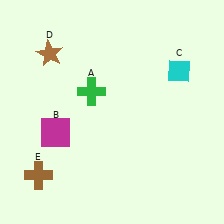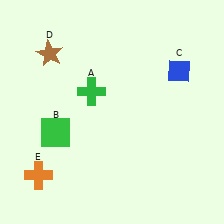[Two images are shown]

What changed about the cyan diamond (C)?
In Image 1, C is cyan. In Image 2, it changed to blue.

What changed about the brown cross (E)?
In Image 1, E is brown. In Image 2, it changed to orange.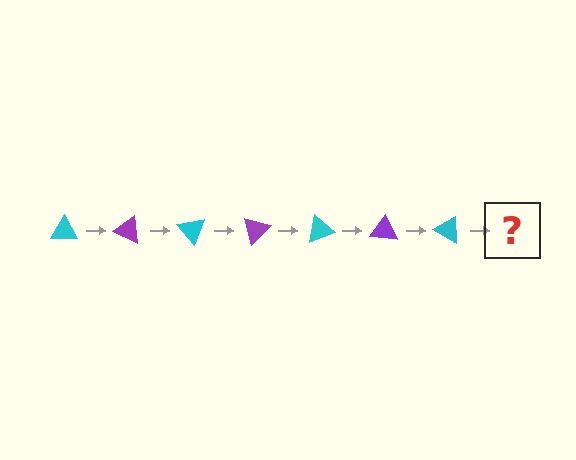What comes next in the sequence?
The next element should be a purple triangle, rotated 175 degrees from the start.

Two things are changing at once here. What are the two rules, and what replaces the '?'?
The two rules are that it rotates 25 degrees each step and the color cycles through cyan and purple. The '?' should be a purple triangle, rotated 175 degrees from the start.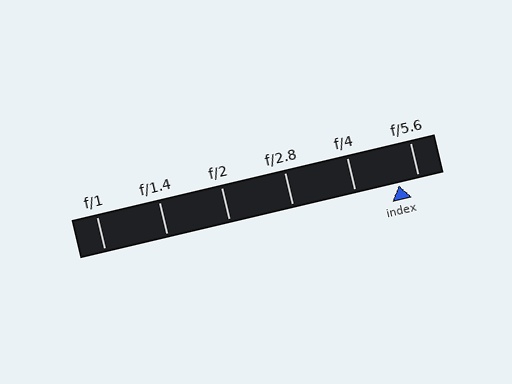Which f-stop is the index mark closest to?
The index mark is closest to f/5.6.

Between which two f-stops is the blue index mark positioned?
The index mark is between f/4 and f/5.6.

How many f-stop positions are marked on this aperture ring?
There are 6 f-stop positions marked.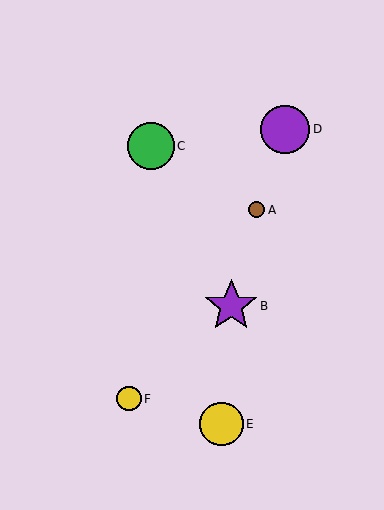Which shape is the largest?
The purple star (labeled B) is the largest.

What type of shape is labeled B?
Shape B is a purple star.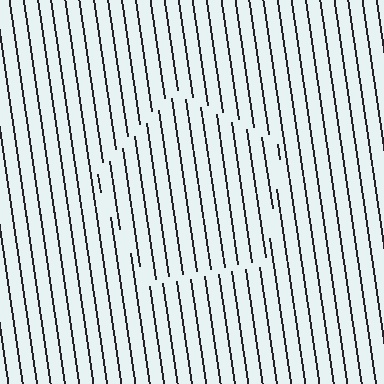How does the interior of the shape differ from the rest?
The interior of the shape contains the same grating, shifted by half a period — the contour is defined by the phase discontinuity where line-ends from the inner and outer gratings abut.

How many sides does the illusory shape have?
5 sides — the line-ends trace a pentagon.